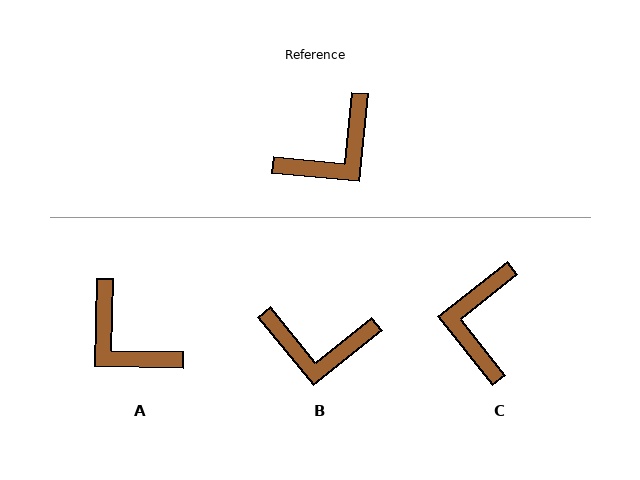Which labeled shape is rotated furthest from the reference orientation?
C, about 136 degrees away.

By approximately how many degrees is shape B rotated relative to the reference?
Approximately 45 degrees clockwise.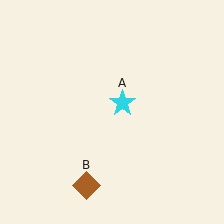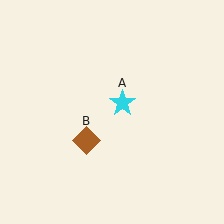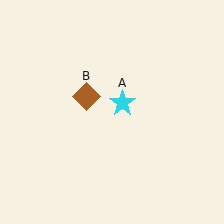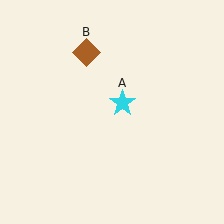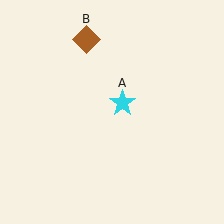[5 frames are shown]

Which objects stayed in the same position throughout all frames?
Cyan star (object A) remained stationary.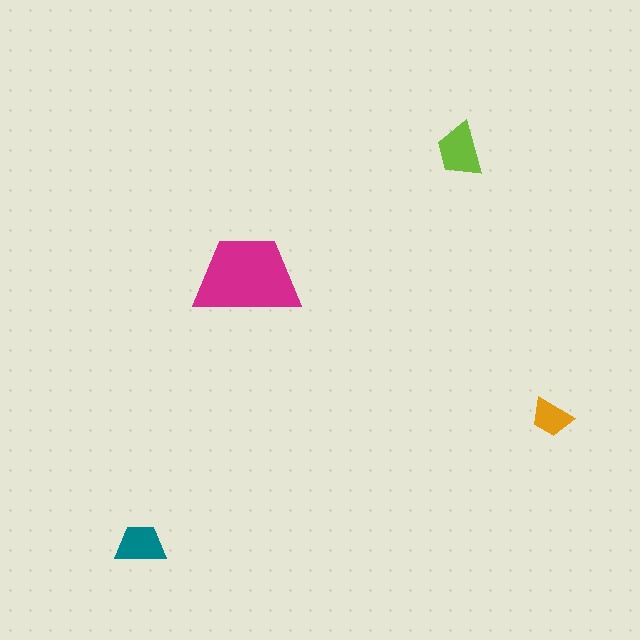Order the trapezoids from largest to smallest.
the magenta one, the lime one, the teal one, the orange one.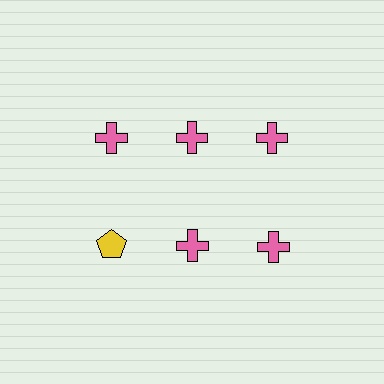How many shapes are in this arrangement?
There are 6 shapes arranged in a grid pattern.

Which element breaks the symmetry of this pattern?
The yellow pentagon in the second row, leftmost column breaks the symmetry. All other shapes are pink crosses.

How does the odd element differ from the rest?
It differs in both color (yellow instead of pink) and shape (pentagon instead of cross).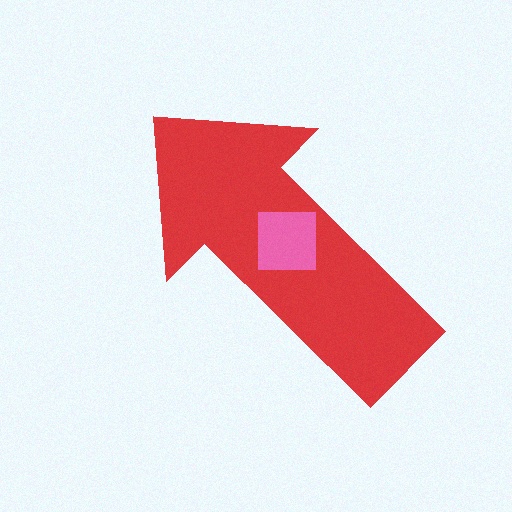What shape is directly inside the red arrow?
The pink square.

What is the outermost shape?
The red arrow.